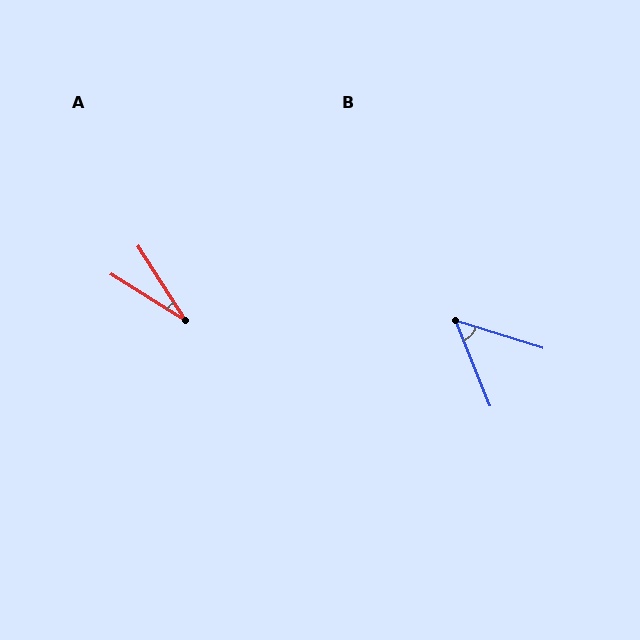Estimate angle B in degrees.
Approximately 50 degrees.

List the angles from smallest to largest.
A (26°), B (50°).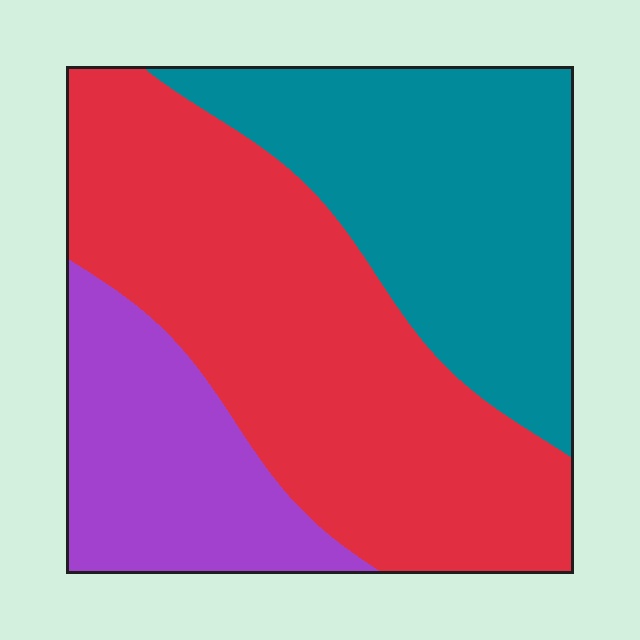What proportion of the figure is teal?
Teal takes up about one third (1/3) of the figure.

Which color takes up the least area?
Purple, at roughly 20%.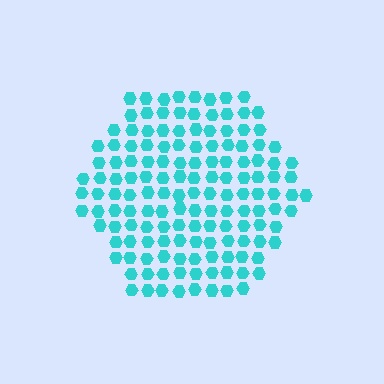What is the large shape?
The large shape is a hexagon.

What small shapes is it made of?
It is made of small hexagons.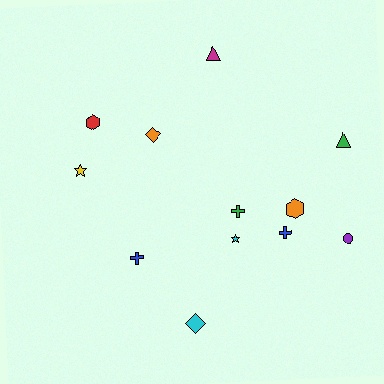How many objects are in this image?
There are 12 objects.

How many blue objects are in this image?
There are 2 blue objects.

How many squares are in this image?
There are no squares.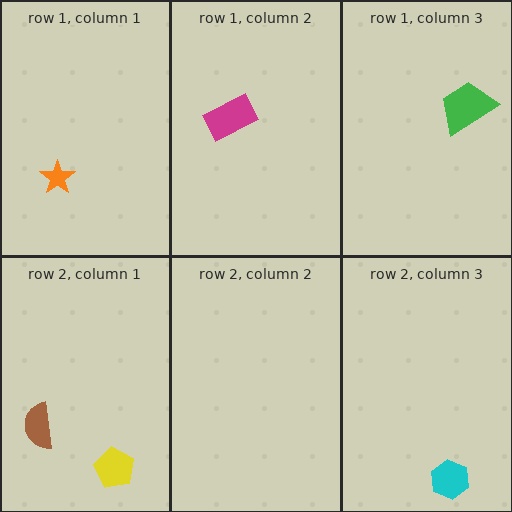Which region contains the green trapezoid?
The row 1, column 3 region.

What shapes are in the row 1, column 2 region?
The magenta rectangle.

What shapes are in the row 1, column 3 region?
The green trapezoid.